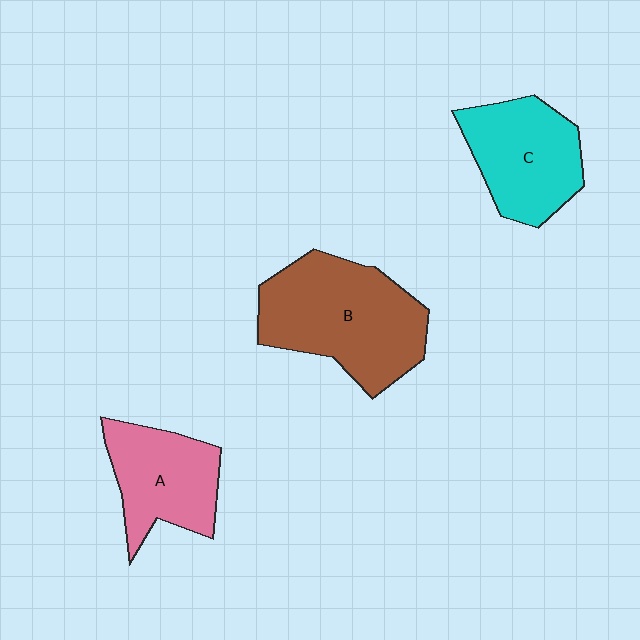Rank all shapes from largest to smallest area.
From largest to smallest: B (brown), C (cyan), A (pink).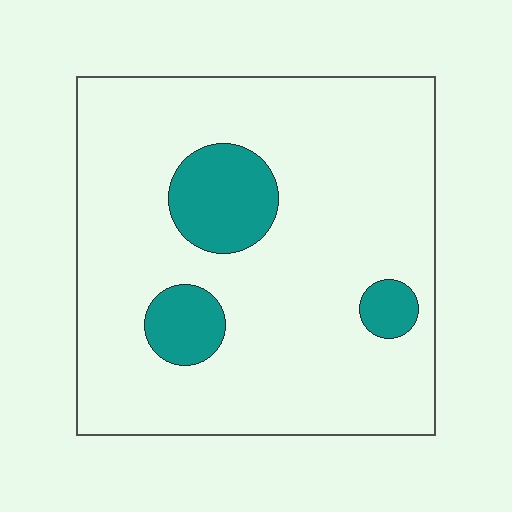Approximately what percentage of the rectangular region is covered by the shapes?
Approximately 15%.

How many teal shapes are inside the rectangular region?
3.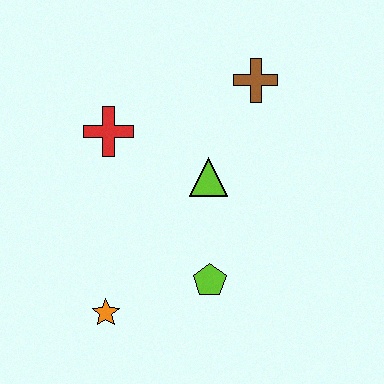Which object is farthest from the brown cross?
The orange star is farthest from the brown cross.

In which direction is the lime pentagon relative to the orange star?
The lime pentagon is to the right of the orange star.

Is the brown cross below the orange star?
No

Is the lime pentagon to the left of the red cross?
No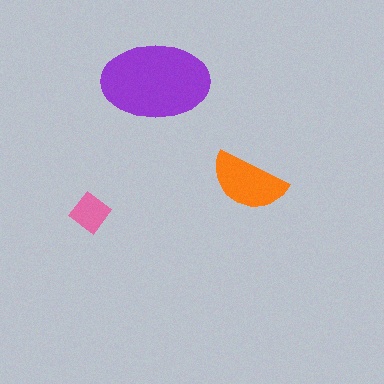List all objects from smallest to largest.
The pink diamond, the orange semicircle, the purple ellipse.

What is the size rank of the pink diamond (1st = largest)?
3rd.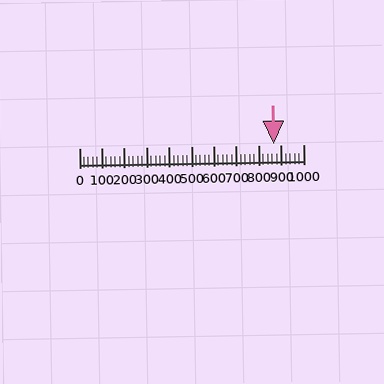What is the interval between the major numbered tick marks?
The major tick marks are spaced 100 units apart.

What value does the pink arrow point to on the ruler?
The pink arrow points to approximately 870.